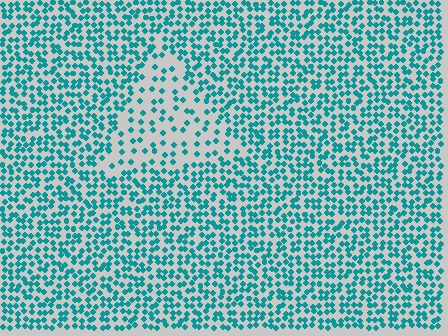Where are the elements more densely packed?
The elements are more densely packed outside the triangle boundary.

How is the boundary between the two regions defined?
The boundary is defined by a change in element density (approximately 2.3x ratio). All elements are the same color, size, and shape.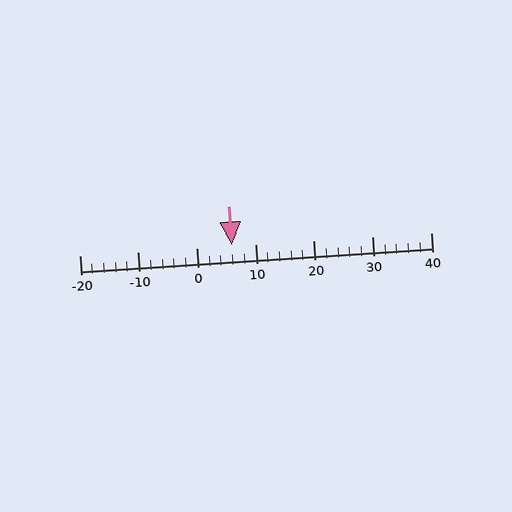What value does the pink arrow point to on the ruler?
The pink arrow points to approximately 6.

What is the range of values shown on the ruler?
The ruler shows values from -20 to 40.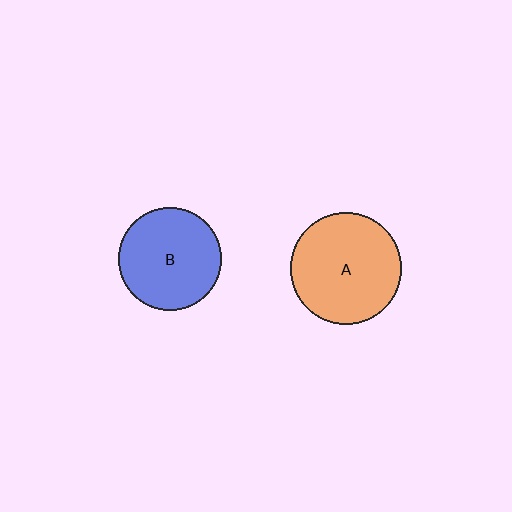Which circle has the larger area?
Circle A (orange).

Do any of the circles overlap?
No, none of the circles overlap.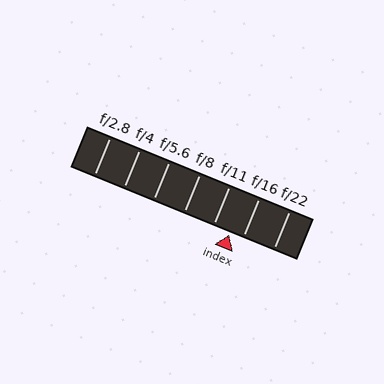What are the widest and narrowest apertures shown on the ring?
The widest aperture shown is f/2.8 and the narrowest is f/22.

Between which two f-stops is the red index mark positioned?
The index mark is between f/11 and f/16.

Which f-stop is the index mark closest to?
The index mark is closest to f/16.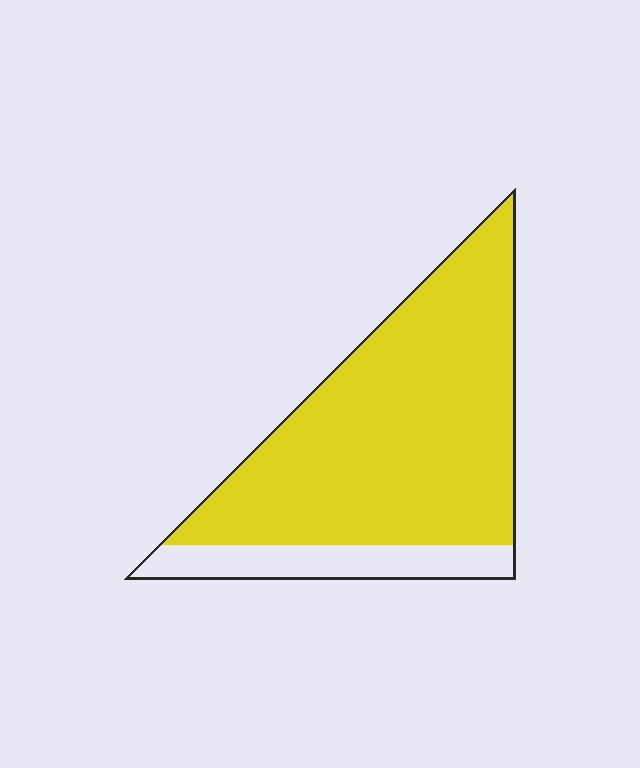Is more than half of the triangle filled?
Yes.